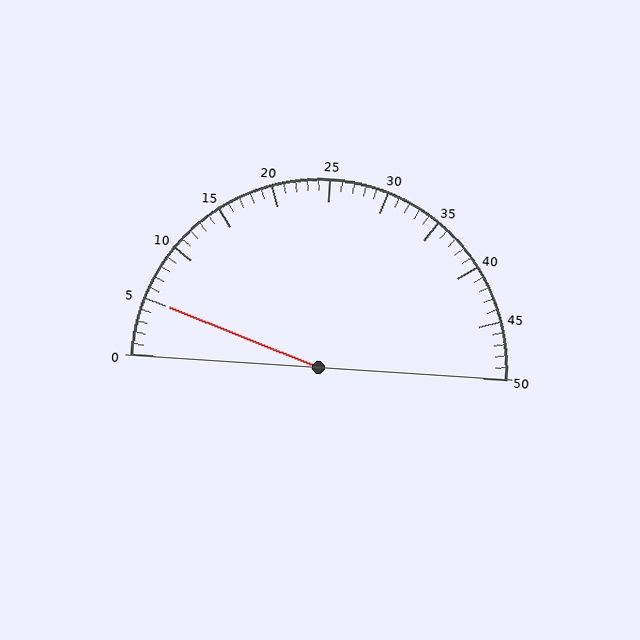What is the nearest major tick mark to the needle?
The nearest major tick mark is 5.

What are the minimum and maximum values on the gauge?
The gauge ranges from 0 to 50.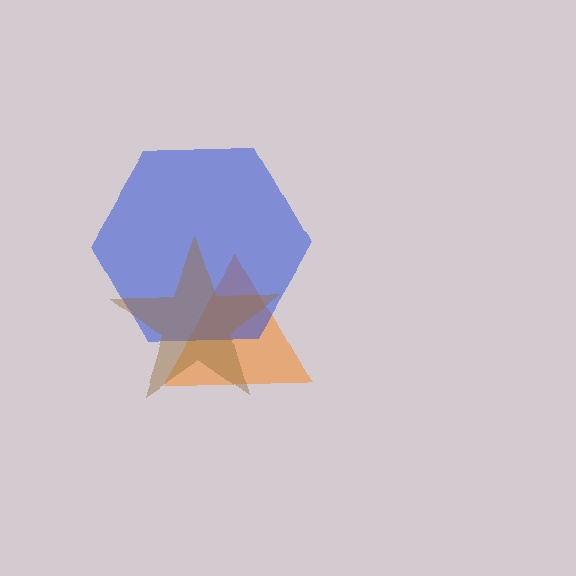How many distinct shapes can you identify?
There are 3 distinct shapes: an orange triangle, a blue hexagon, a brown star.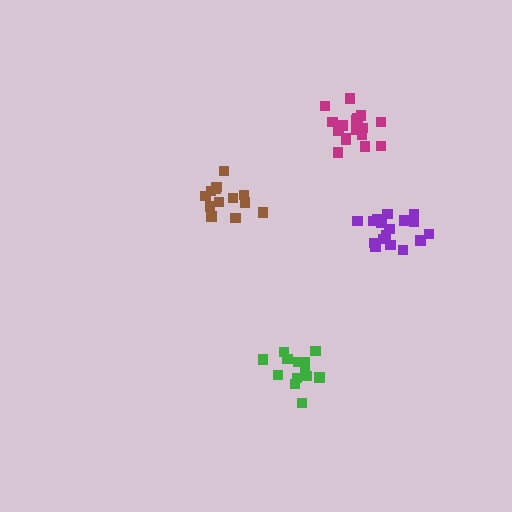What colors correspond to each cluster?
The clusters are colored: brown, green, purple, magenta.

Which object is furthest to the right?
The purple cluster is rightmost.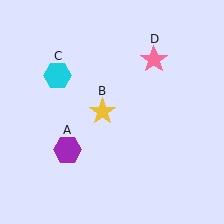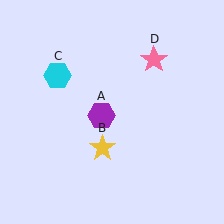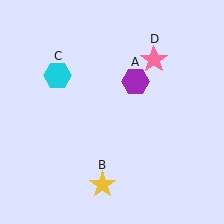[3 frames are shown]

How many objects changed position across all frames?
2 objects changed position: purple hexagon (object A), yellow star (object B).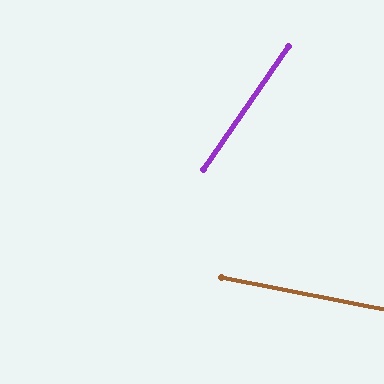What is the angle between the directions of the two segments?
Approximately 67 degrees.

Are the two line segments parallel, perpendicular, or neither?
Neither parallel nor perpendicular — they differ by about 67°.